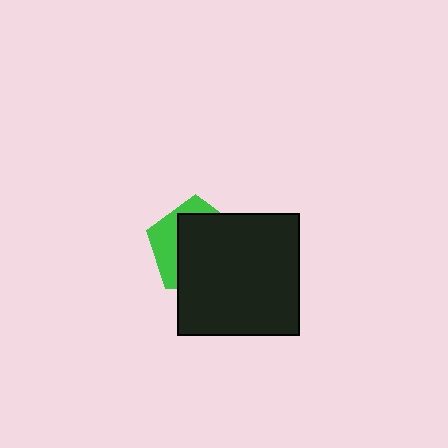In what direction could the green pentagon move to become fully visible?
The green pentagon could move toward the upper-left. That would shift it out from behind the black square entirely.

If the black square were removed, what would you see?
You would see the complete green pentagon.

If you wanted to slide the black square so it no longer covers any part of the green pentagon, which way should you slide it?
Slide it toward the lower-right — that is the most direct way to separate the two shapes.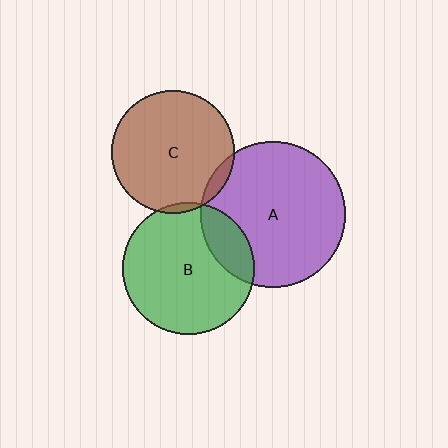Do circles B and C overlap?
Yes.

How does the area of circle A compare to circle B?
Approximately 1.2 times.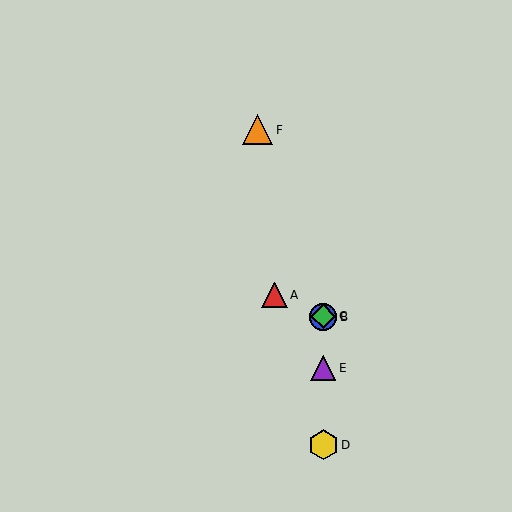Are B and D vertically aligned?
Yes, both are at x≈323.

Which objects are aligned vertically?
Objects B, C, D, E are aligned vertically.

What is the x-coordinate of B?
Object B is at x≈323.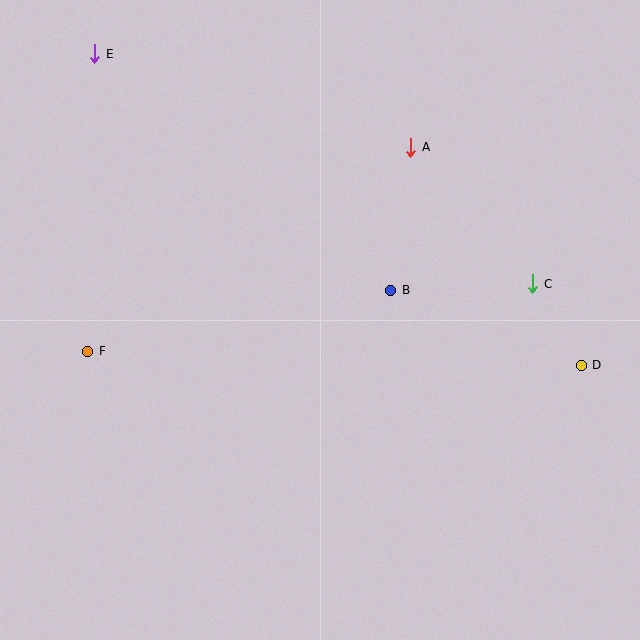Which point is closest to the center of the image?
Point B at (391, 290) is closest to the center.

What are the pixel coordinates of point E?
Point E is at (95, 54).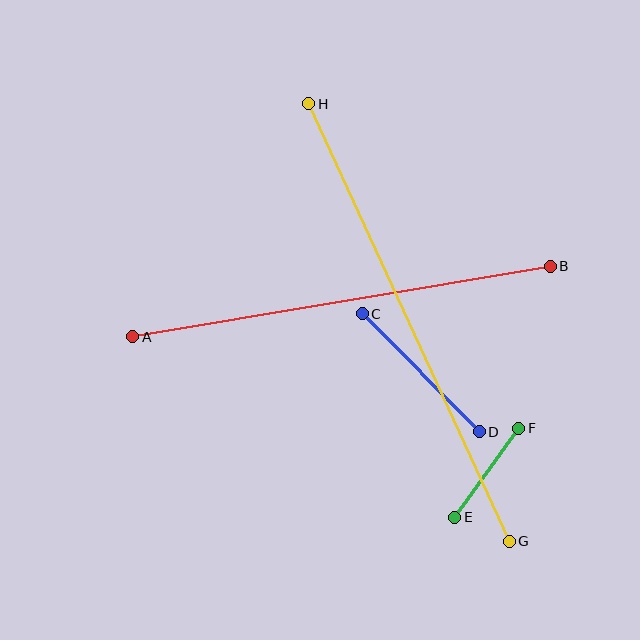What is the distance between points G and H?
The distance is approximately 481 pixels.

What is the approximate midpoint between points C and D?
The midpoint is at approximately (421, 373) pixels.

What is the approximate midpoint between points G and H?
The midpoint is at approximately (409, 323) pixels.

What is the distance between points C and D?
The distance is approximately 166 pixels.